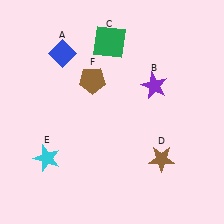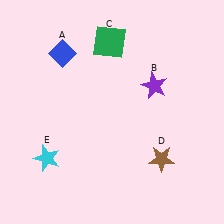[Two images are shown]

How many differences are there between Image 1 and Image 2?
There is 1 difference between the two images.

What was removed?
The brown pentagon (F) was removed in Image 2.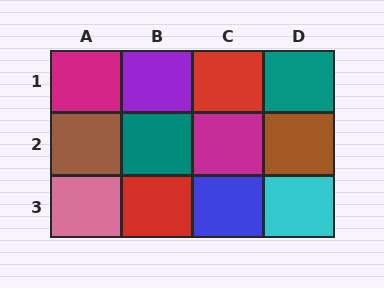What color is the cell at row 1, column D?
Teal.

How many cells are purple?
1 cell is purple.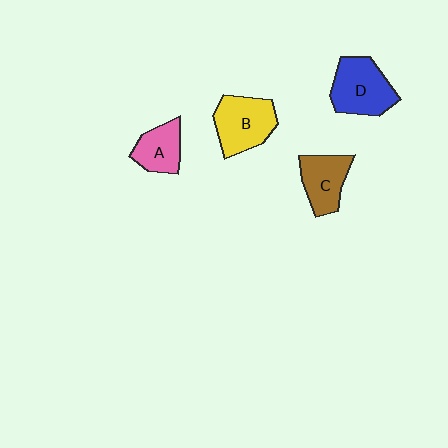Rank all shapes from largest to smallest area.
From largest to smallest: D (blue), B (yellow), C (brown), A (pink).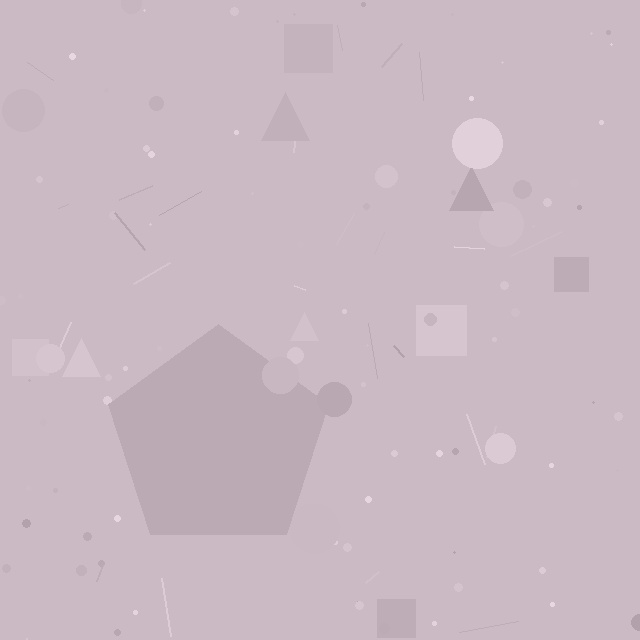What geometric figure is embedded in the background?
A pentagon is embedded in the background.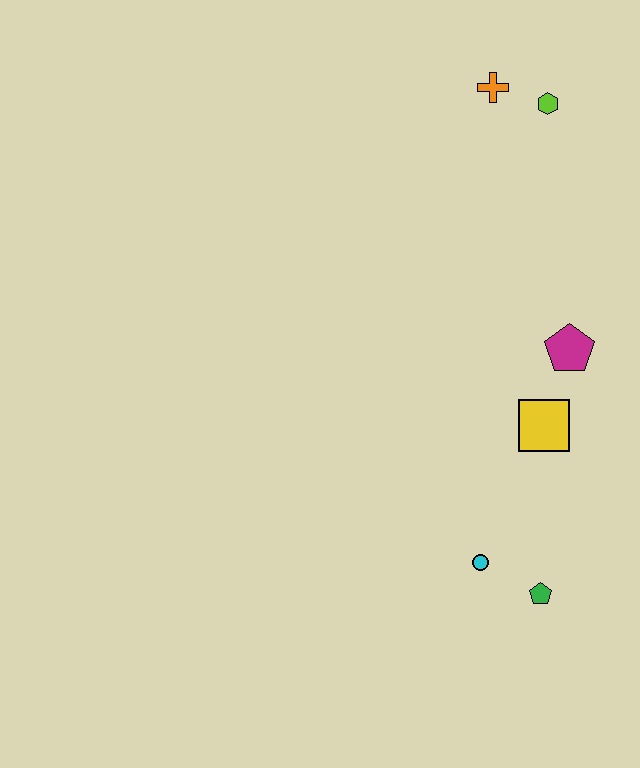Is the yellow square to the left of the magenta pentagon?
Yes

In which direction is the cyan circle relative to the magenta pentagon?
The cyan circle is below the magenta pentagon.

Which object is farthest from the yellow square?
The orange cross is farthest from the yellow square.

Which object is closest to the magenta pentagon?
The yellow square is closest to the magenta pentagon.